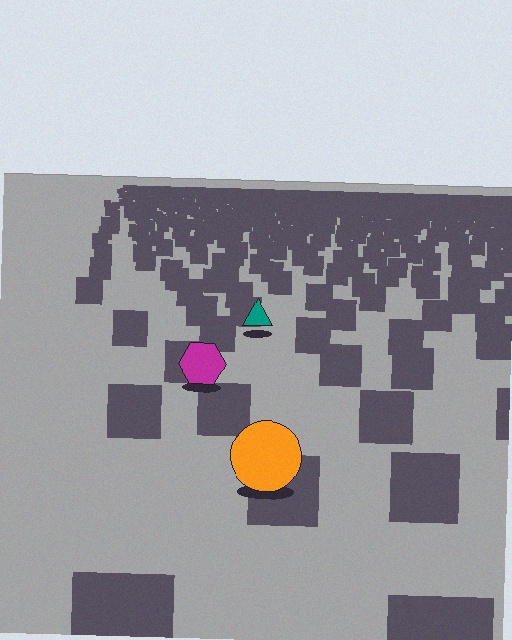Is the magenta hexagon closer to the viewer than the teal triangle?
Yes. The magenta hexagon is closer — you can tell from the texture gradient: the ground texture is coarser near it.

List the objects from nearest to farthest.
From nearest to farthest: the orange circle, the magenta hexagon, the teal triangle.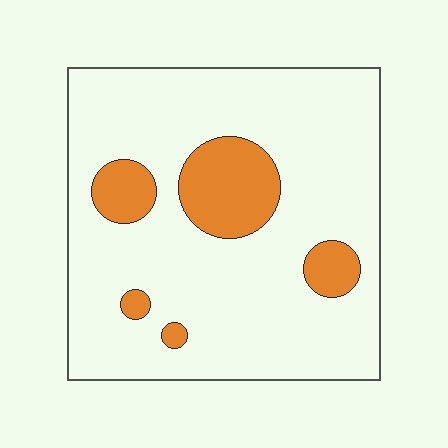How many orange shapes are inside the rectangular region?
5.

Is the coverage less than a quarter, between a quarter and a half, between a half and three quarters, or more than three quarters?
Less than a quarter.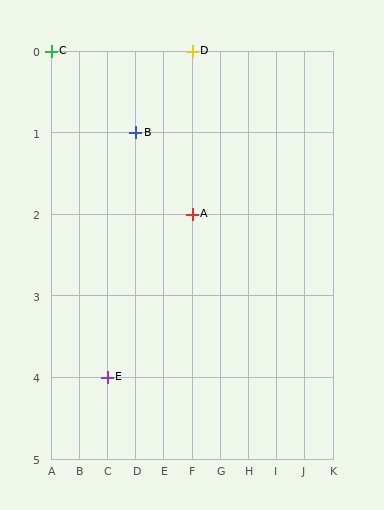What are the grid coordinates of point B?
Point B is at grid coordinates (D, 1).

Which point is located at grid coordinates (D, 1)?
Point B is at (D, 1).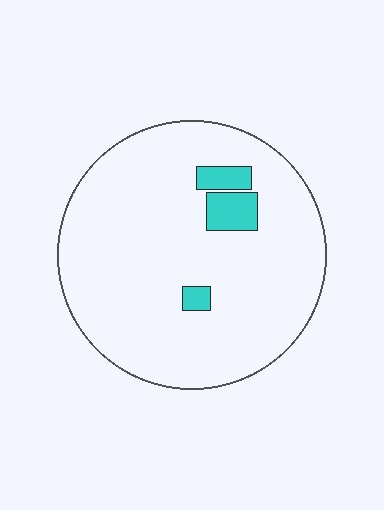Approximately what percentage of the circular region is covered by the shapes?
Approximately 5%.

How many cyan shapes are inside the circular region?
3.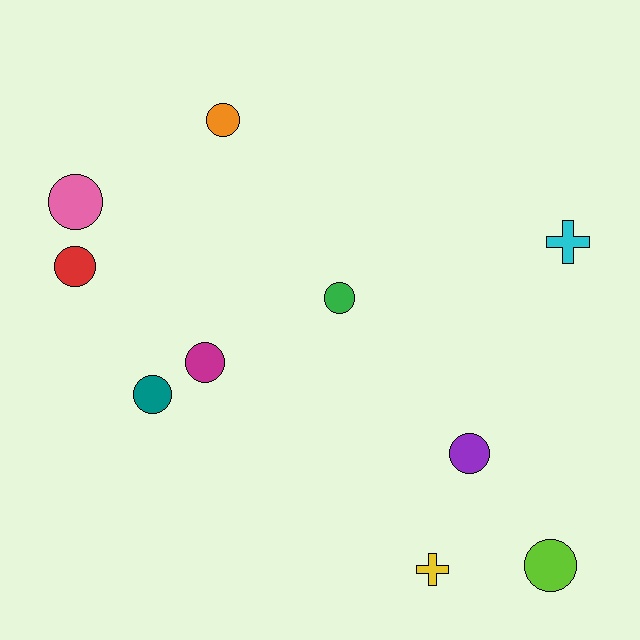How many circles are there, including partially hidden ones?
There are 8 circles.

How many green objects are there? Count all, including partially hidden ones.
There is 1 green object.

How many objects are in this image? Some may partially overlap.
There are 10 objects.